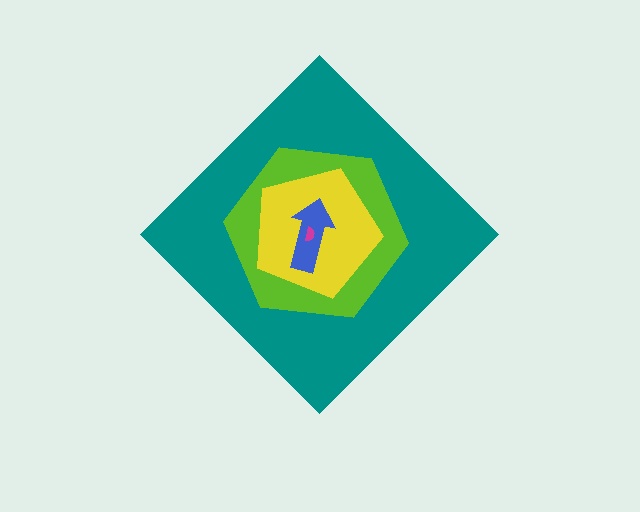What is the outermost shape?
The teal diamond.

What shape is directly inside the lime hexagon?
The yellow pentagon.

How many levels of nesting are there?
5.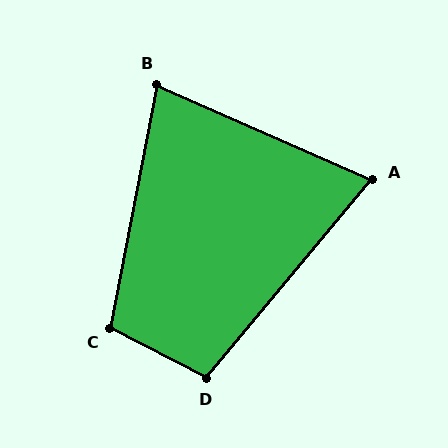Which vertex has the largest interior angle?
C, at approximately 106 degrees.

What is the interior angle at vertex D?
Approximately 103 degrees (obtuse).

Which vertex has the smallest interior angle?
A, at approximately 74 degrees.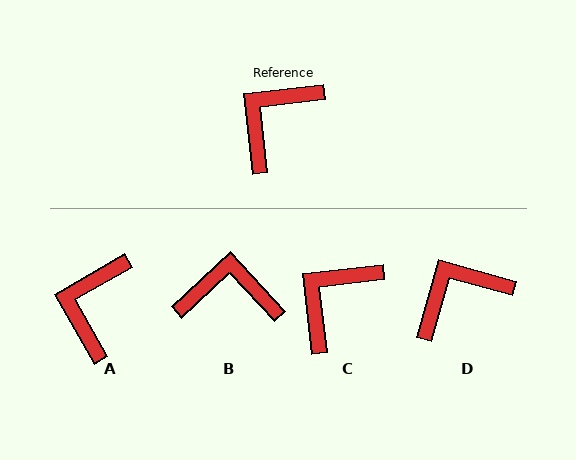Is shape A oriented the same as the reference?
No, it is off by about 23 degrees.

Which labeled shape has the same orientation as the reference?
C.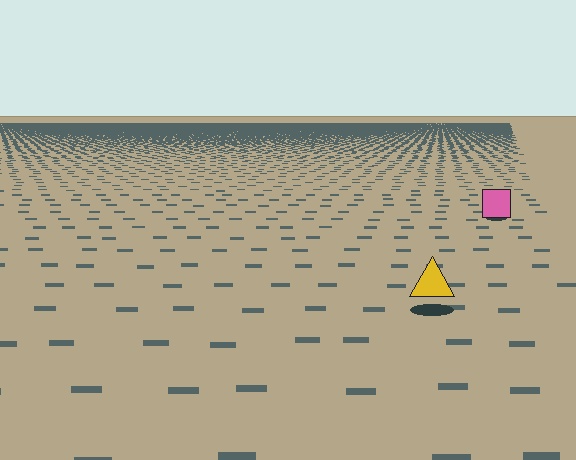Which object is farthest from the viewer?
The pink square is farthest from the viewer. It appears smaller and the ground texture around it is denser.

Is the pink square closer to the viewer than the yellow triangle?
No. The yellow triangle is closer — you can tell from the texture gradient: the ground texture is coarser near it.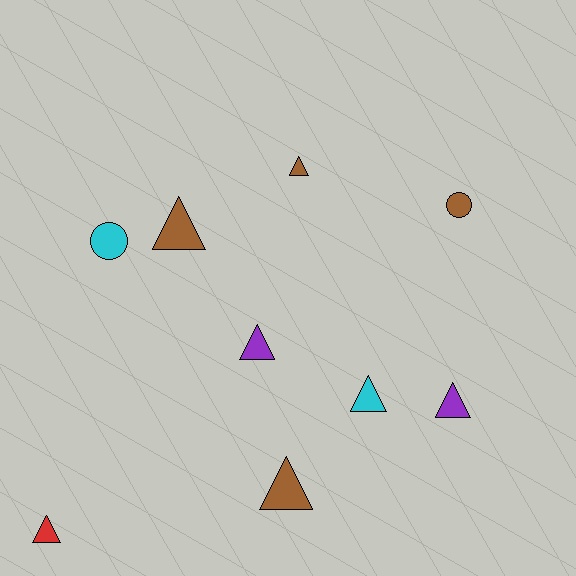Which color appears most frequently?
Brown, with 4 objects.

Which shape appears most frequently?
Triangle, with 7 objects.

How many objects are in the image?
There are 9 objects.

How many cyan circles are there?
There is 1 cyan circle.